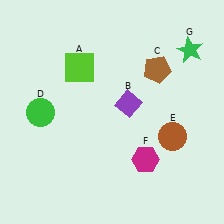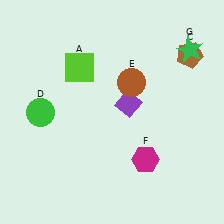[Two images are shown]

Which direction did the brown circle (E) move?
The brown circle (E) moved up.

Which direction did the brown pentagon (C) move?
The brown pentagon (C) moved right.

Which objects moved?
The objects that moved are: the brown pentagon (C), the brown circle (E).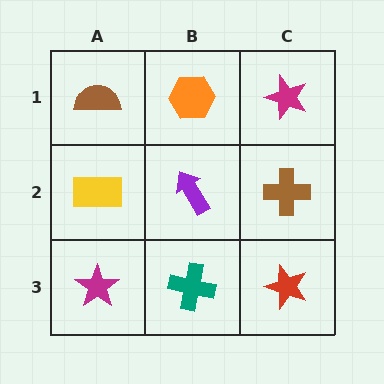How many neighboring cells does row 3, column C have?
2.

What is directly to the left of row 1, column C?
An orange hexagon.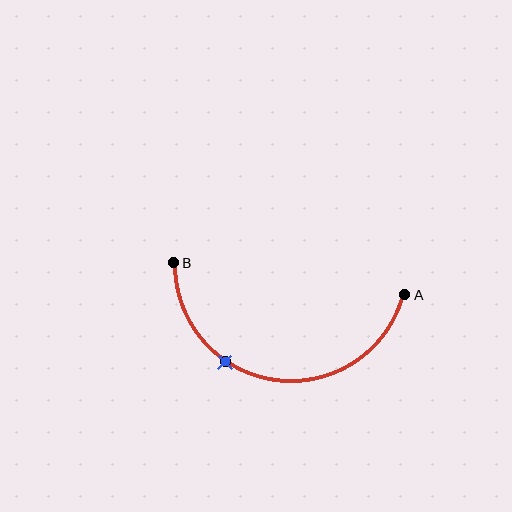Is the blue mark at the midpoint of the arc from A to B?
No. The blue mark lies on the arc but is closer to endpoint B. The arc midpoint would be at the point on the curve equidistant along the arc from both A and B.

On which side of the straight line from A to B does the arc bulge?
The arc bulges below the straight line connecting A and B.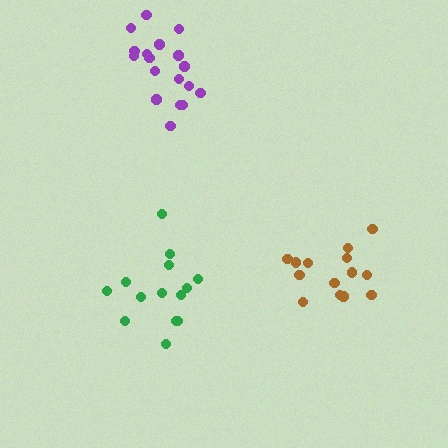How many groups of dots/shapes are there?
There are 3 groups.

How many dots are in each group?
Group 1: 14 dots, Group 2: 14 dots, Group 3: 18 dots (46 total).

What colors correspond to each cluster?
The clusters are colored: green, brown, purple.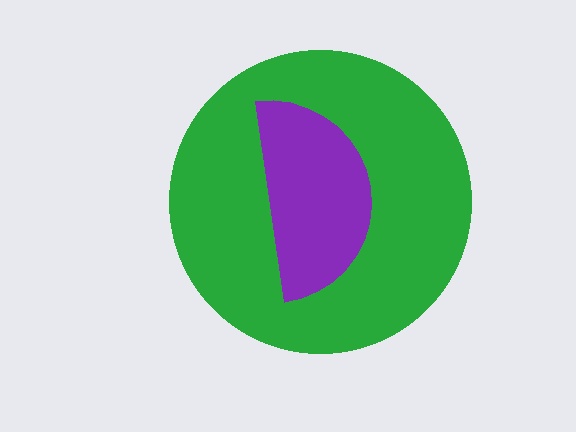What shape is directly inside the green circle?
The purple semicircle.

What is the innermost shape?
The purple semicircle.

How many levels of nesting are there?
2.